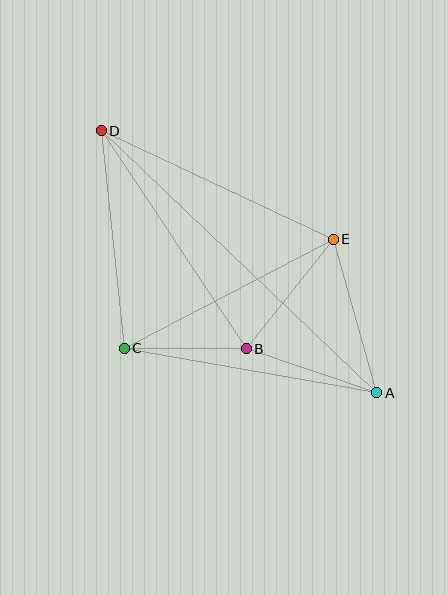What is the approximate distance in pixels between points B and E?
The distance between B and E is approximately 140 pixels.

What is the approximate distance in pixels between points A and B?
The distance between A and B is approximately 138 pixels.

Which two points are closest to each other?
Points B and C are closest to each other.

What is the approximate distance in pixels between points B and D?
The distance between B and D is approximately 262 pixels.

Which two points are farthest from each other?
Points A and D are farthest from each other.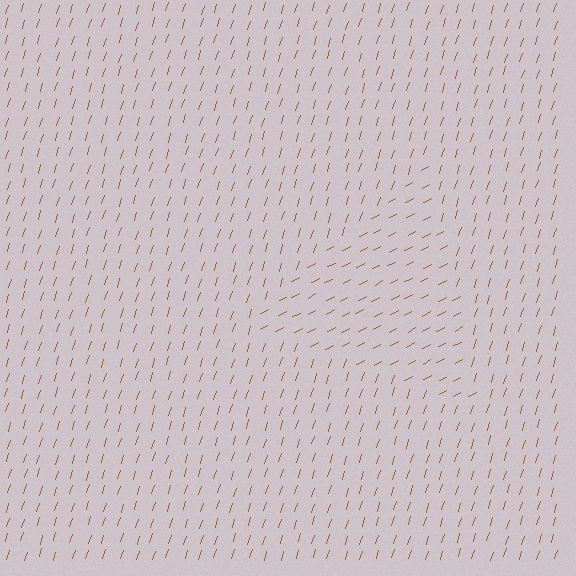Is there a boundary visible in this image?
Yes, there is a texture boundary formed by a change in line orientation.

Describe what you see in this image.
The image is filled with small brown line segments. A triangle region in the image has lines oriented differently from the surrounding lines, creating a visible texture boundary.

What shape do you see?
I see a triangle.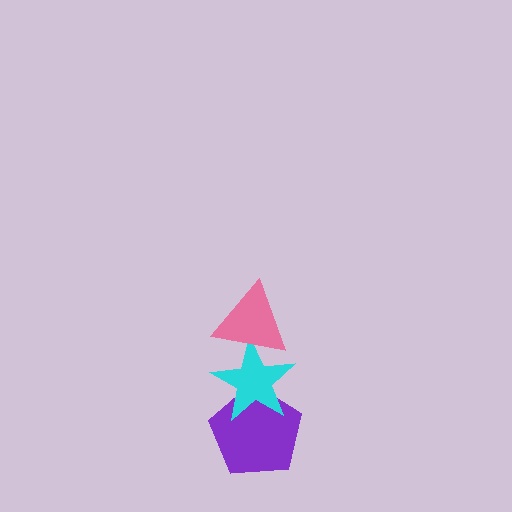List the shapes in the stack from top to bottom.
From top to bottom: the pink triangle, the cyan star, the purple pentagon.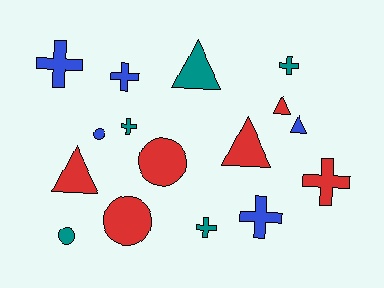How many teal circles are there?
There is 1 teal circle.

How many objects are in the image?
There are 16 objects.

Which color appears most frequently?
Red, with 6 objects.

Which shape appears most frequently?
Cross, with 7 objects.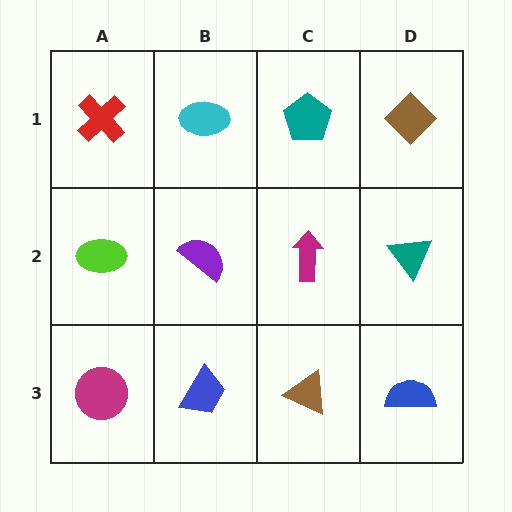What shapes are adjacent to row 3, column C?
A magenta arrow (row 2, column C), a blue trapezoid (row 3, column B), a blue semicircle (row 3, column D).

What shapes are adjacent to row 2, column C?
A teal pentagon (row 1, column C), a brown triangle (row 3, column C), a purple semicircle (row 2, column B), a teal triangle (row 2, column D).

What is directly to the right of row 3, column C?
A blue semicircle.